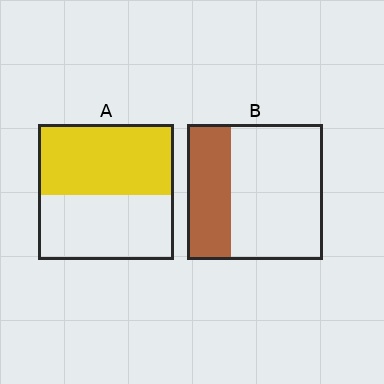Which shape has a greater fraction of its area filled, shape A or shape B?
Shape A.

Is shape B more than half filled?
No.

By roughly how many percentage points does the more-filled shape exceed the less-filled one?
By roughly 20 percentage points (A over B).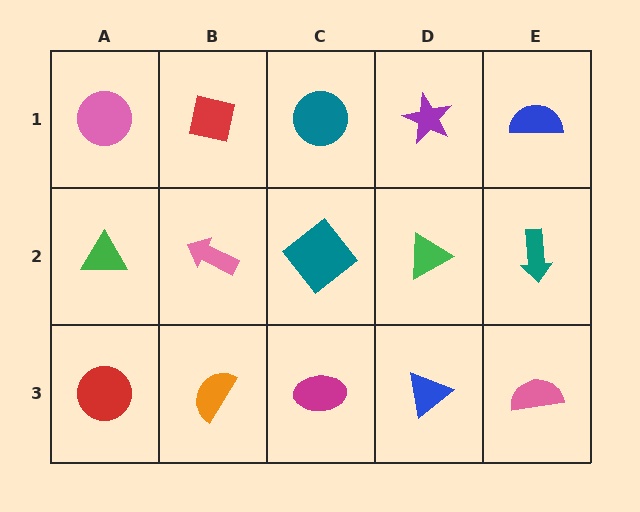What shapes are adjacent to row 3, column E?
A teal arrow (row 2, column E), a blue triangle (row 3, column D).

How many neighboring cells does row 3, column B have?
3.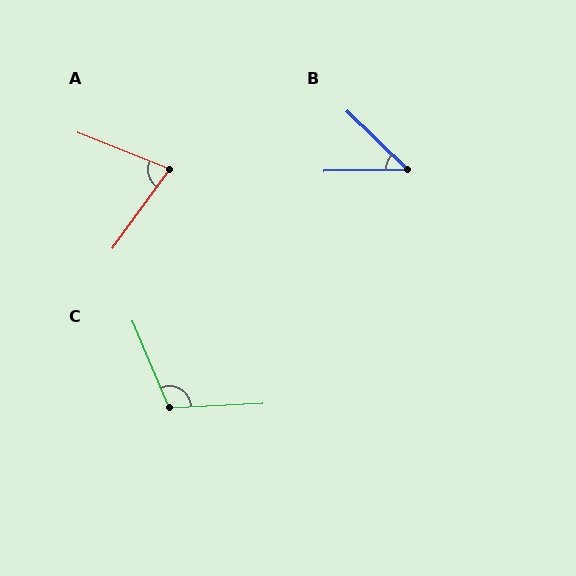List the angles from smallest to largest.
B (45°), A (76°), C (110°).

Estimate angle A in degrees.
Approximately 76 degrees.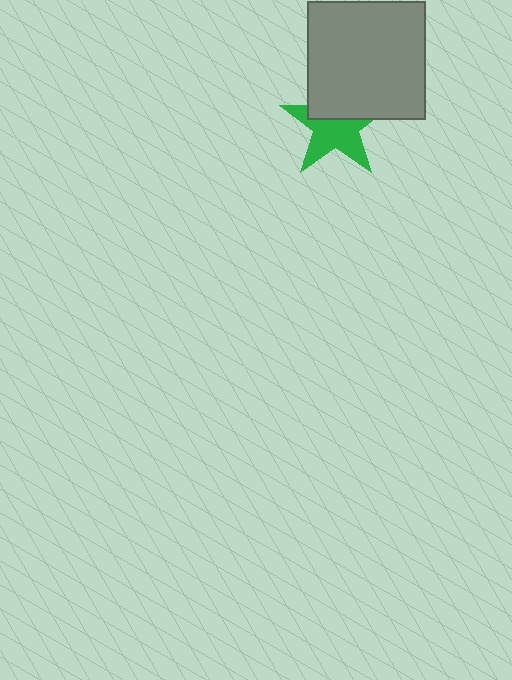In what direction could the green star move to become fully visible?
The green star could move down. That would shift it out from behind the gray square entirely.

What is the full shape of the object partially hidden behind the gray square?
The partially hidden object is a green star.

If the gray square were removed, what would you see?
You would see the complete green star.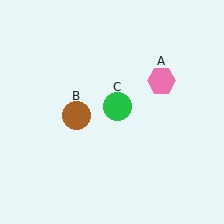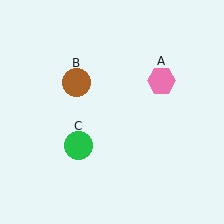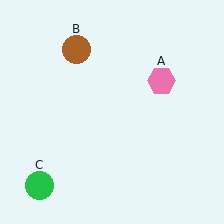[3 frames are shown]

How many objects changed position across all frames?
2 objects changed position: brown circle (object B), green circle (object C).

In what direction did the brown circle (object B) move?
The brown circle (object B) moved up.